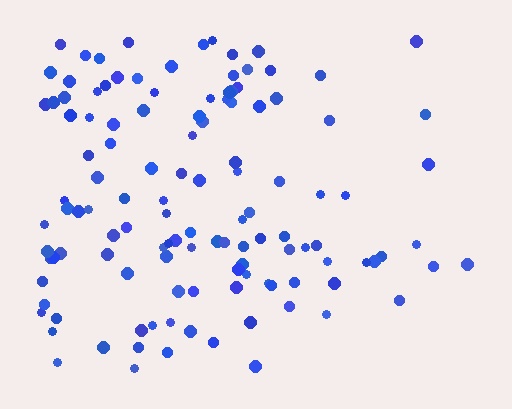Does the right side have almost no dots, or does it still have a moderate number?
Still a moderate number, just noticeably fewer than the left.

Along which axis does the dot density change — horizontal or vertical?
Horizontal.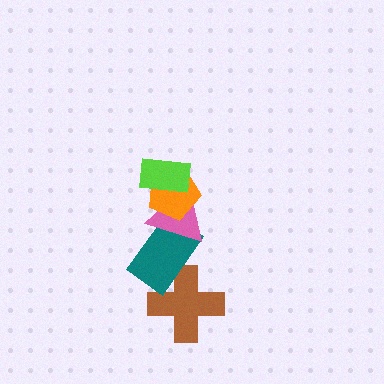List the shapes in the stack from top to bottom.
From top to bottom: the lime rectangle, the orange pentagon, the pink triangle, the teal rectangle, the brown cross.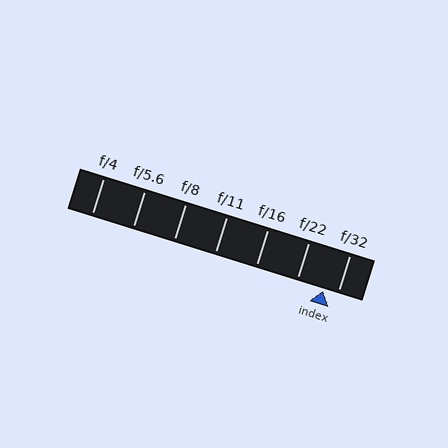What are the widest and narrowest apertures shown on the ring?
The widest aperture shown is f/4 and the narrowest is f/32.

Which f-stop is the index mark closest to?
The index mark is closest to f/32.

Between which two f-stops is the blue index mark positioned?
The index mark is between f/22 and f/32.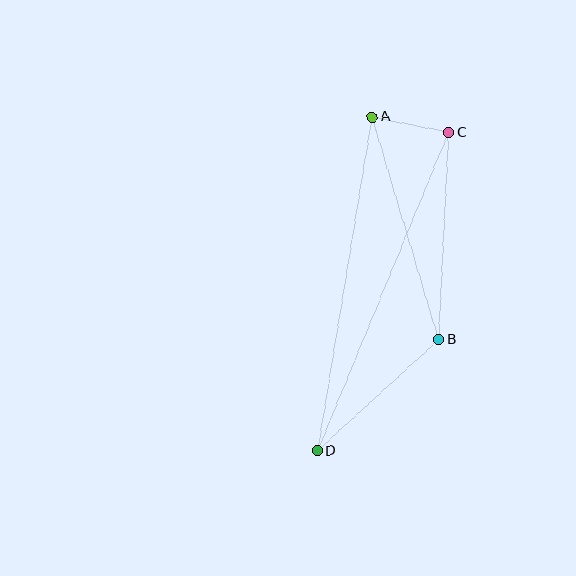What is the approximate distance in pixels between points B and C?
The distance between B and C is approximately 207 pixels.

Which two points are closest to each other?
Points A and C are closest to each other.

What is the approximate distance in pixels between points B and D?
The distance between B and D is approximately 165 pixels.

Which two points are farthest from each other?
Points C and D are farthest from each other.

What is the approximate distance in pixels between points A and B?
The distance between A and B is approximately 232 pixels.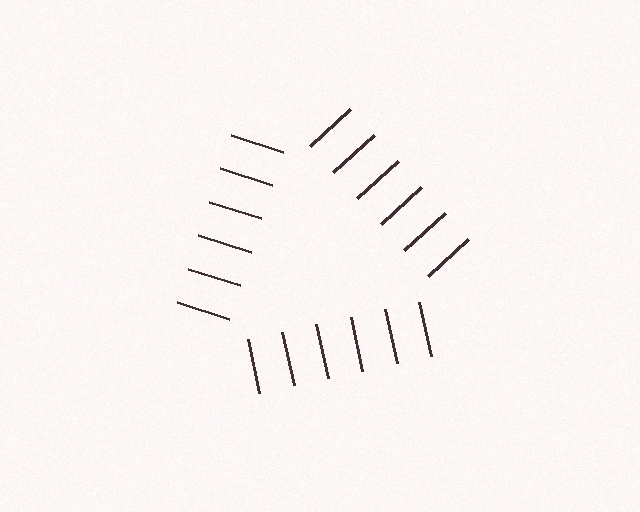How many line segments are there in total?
18 — 6 along each of the 3 edges.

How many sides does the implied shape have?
3 sides — the line-ends trace a triangle.